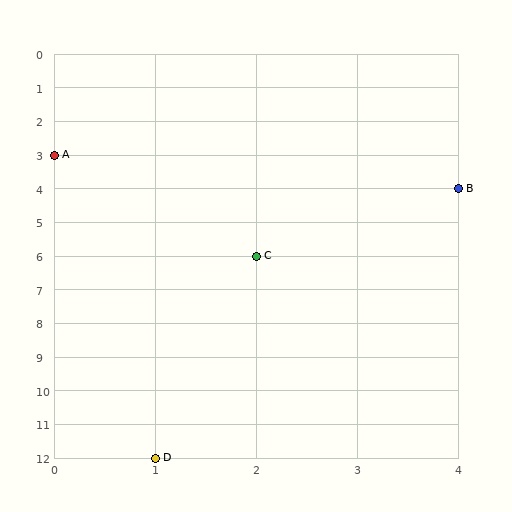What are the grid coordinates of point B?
Point B is at grid coordinates (4, 4).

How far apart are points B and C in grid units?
Points B and C are 2 columns and 2 rows apart (about 2.8 grid units diagonally).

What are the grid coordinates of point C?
Point C is at grid coordinates (2, 6).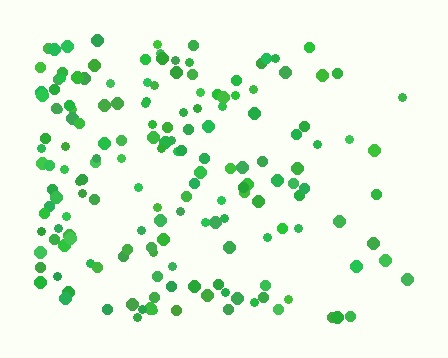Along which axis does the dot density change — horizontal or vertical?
Horizontal.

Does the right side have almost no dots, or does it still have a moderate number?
Still a moderate number, just noticeably fewer than the left.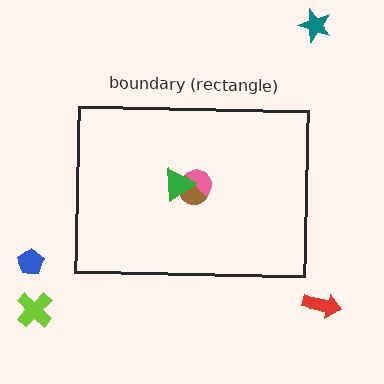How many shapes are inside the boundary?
3 inside, 4 outside.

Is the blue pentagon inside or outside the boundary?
Outside.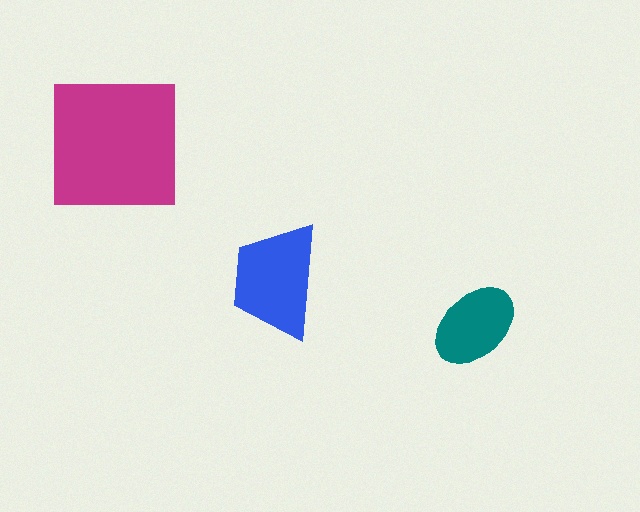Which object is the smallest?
The teal ellipse.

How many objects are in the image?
There are 3 objects in the image.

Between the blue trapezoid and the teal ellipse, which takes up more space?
The blue trapezoid.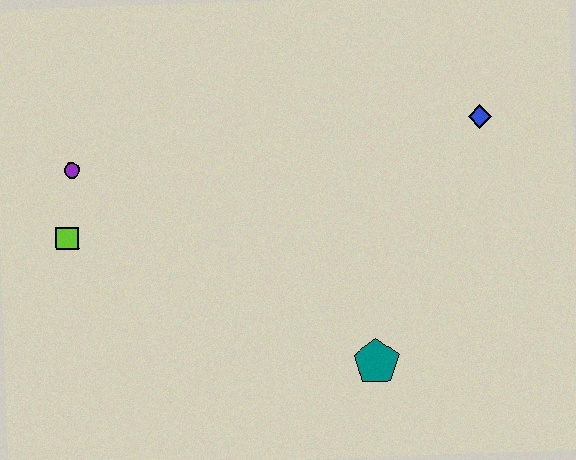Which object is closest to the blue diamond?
The teal pentagon is closest to the blue diamond.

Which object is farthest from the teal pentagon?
The purple circle is farthest from the teal pentagon.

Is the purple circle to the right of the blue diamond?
No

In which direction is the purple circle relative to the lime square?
The purple circle is above the lime square.